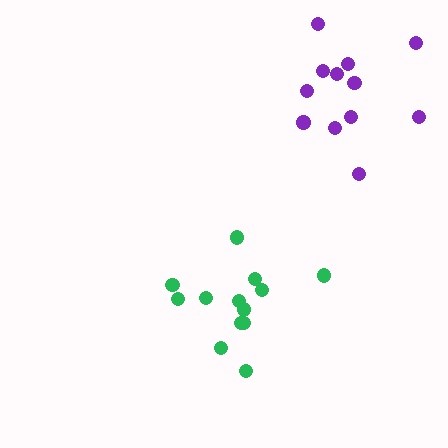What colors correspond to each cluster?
The clusters are colored: purple, green.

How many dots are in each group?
Group 1: 12 dots, Group 2: 13 dots (25 total).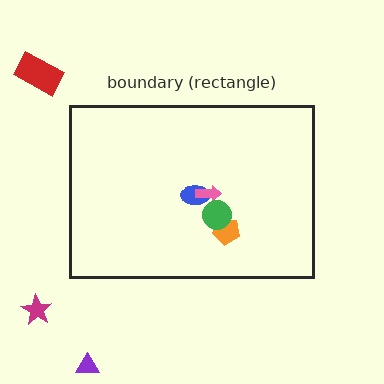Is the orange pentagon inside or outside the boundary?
Inside.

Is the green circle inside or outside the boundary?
Inside.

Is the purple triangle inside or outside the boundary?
Outside.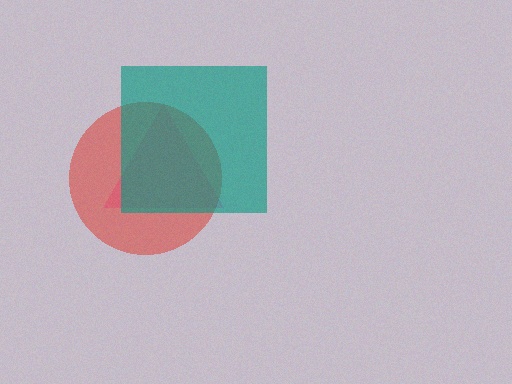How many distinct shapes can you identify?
There are 3 distinct shapes: a pink triangle, a red circle, a teal square.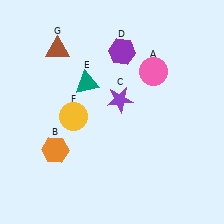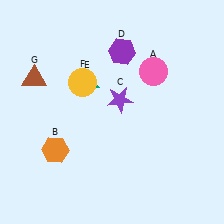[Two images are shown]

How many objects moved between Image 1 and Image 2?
2 objects moved between the two images.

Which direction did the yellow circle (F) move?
The yellow circle (F) moved up.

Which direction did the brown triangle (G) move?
The brown triangle (G) moved down.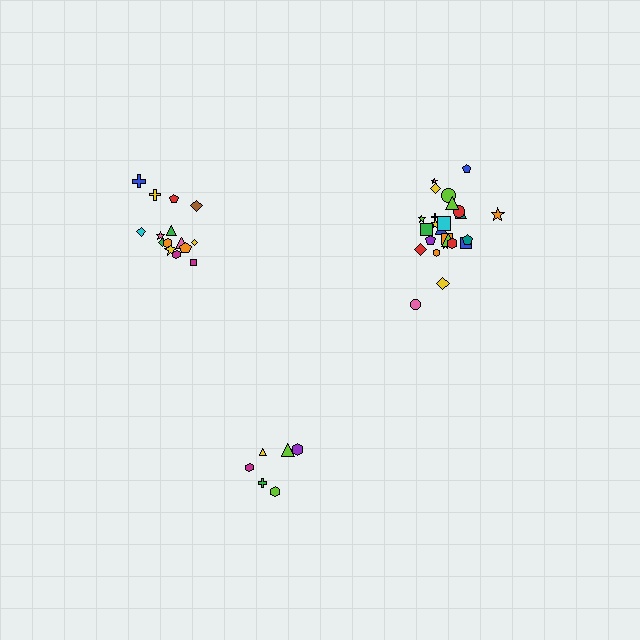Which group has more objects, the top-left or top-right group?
The top-right group.